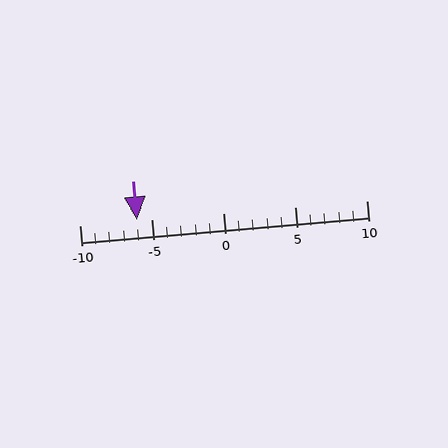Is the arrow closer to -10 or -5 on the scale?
The arrow is closer to -5.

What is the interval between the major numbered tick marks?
The major tick marks are spaced 5 units apart.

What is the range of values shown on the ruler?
The ruler shows values from -10 to 10.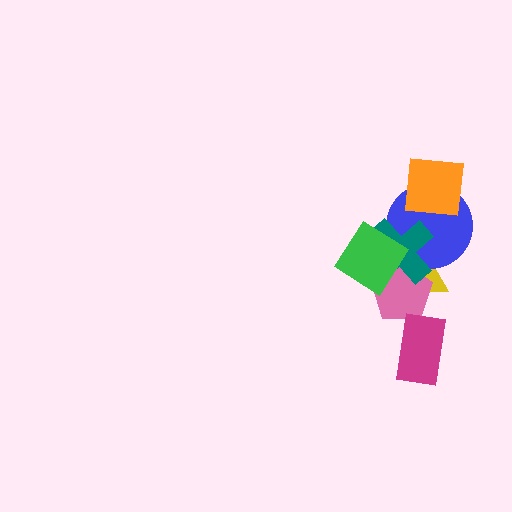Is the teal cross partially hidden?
Yes, it is partially covered by another shape.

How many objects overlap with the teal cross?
4 objects overlap with the teal cross.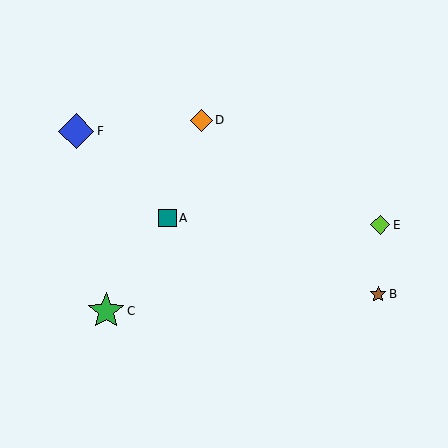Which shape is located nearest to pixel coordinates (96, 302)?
The green star (labeled C) at (106, 311) is nearest to that location.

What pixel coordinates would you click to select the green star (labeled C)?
Click at (106, 311) to select the green star C.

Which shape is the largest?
The green star (labeled C) is the largest.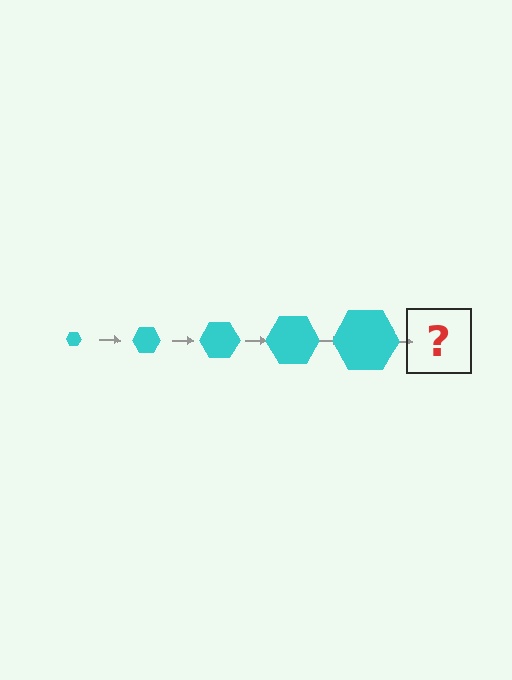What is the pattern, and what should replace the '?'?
The pattern is that the hexagon gets progressively larger each step. The '?' should be a cyan hexagon, larger than the previous one.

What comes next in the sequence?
The next element should be a cyan hexagon, larger than the previous one.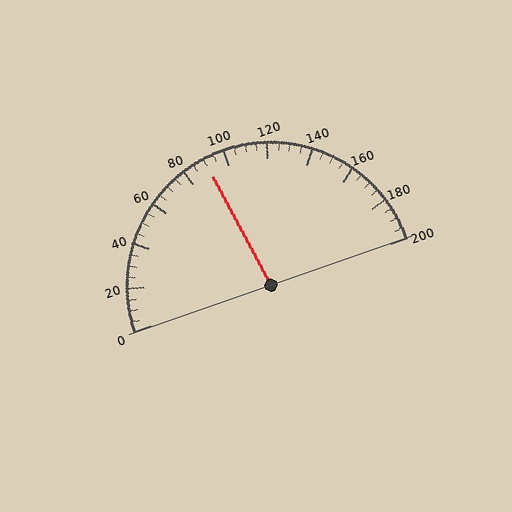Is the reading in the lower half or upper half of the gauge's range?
The reading is in the lower half of the range (0 to 200).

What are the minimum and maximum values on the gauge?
The gauge ranges from 0 to 200.